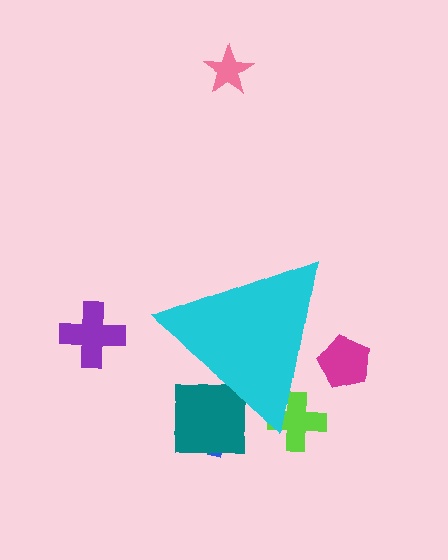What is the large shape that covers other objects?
A cyan triangle.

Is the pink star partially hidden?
No, the pink star is fully visible.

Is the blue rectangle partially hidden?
Yes, the blue rectangle is partially hidden behind the cyan triangle.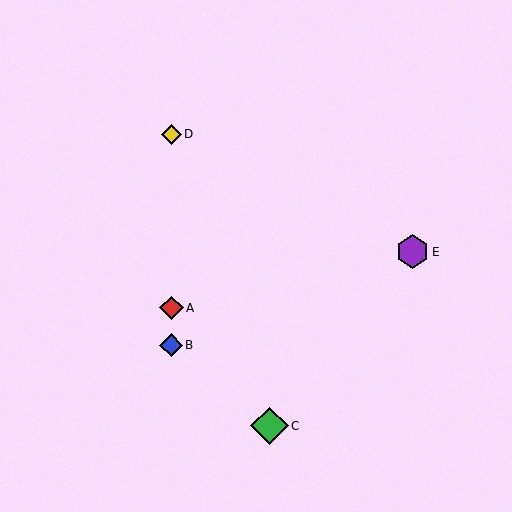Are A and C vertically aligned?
No, A is at x≈171 and C is at x≈270.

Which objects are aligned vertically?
Objects A, B, D are aligned vertically.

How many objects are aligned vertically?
3 objects (A, B, D) are aligned vertically.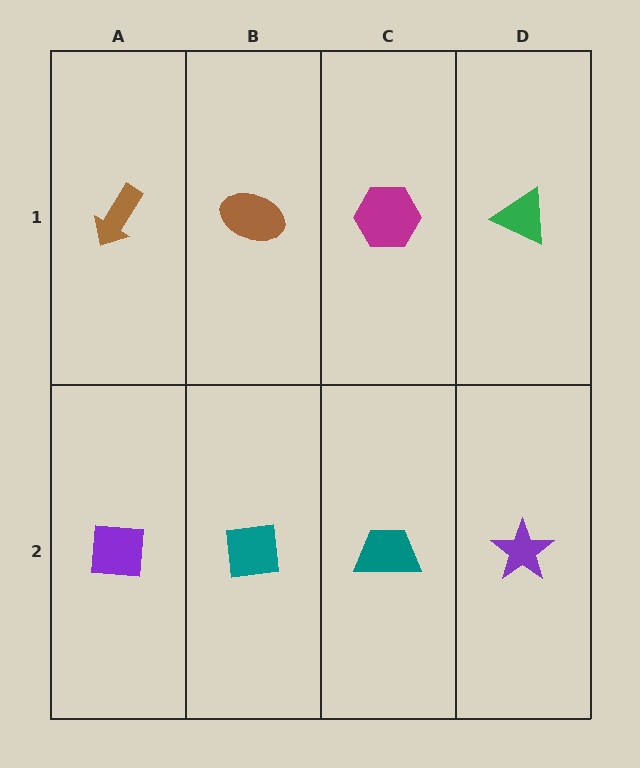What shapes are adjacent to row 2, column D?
A green triangle (row 1, column D), a teal trapezoid (row 2, column C).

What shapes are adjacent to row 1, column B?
A teal square (row 2, column B), a brown arrow (row 1, column A), a magenta hexagon (row 1, column C).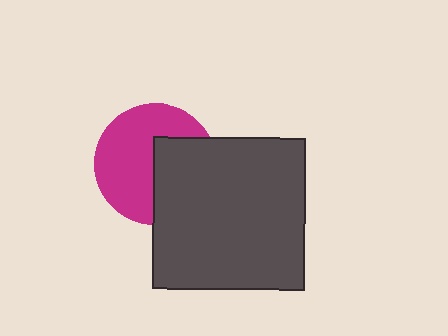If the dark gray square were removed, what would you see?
You would see the complete magenta circle.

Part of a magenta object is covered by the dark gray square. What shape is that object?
It is a circle.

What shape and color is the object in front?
The object in front is a dark gray square.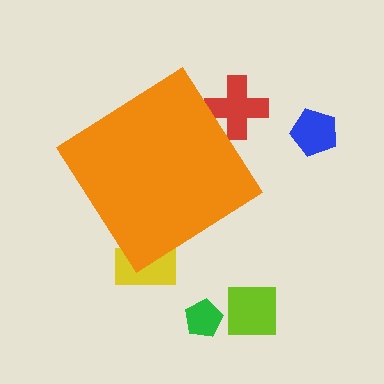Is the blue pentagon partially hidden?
No, the blue pentagon is fully visible.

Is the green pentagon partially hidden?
No, the green pentagon is fully visible.